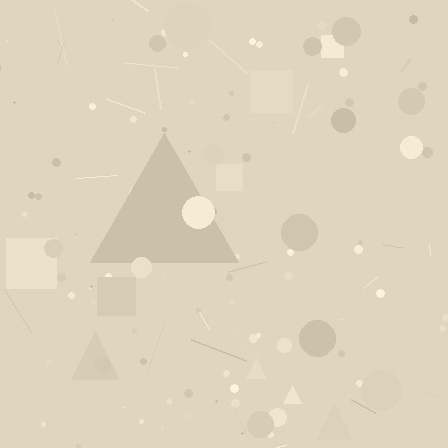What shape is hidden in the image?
A triangle is hidden in the image.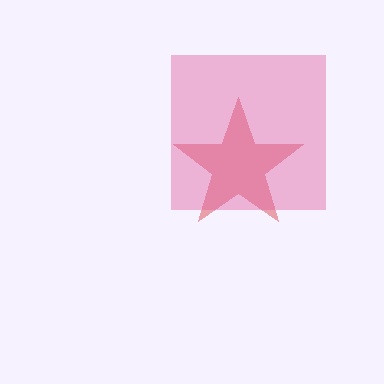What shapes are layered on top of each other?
The layered shapes are: a red star, a pink square.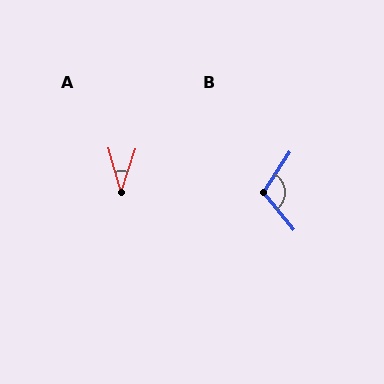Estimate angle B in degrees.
Approximately 108 degrees.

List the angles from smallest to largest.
A (34°), B (108°).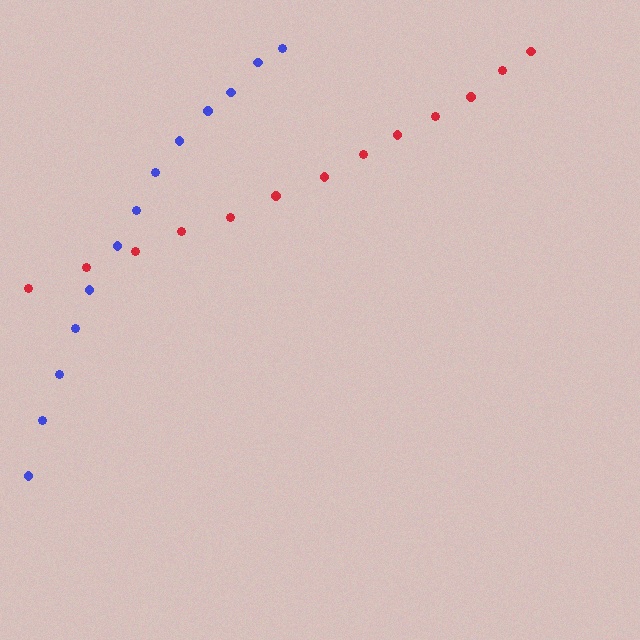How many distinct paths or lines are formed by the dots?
There are 2 distinct paths.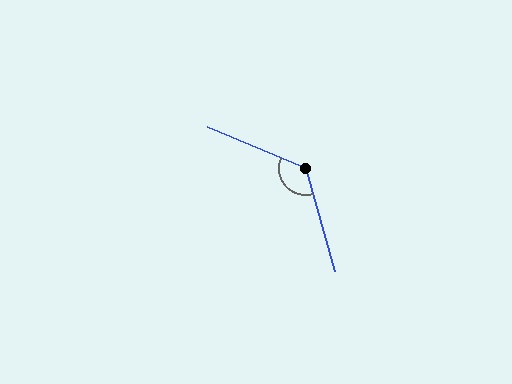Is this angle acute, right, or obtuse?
It is obtuse.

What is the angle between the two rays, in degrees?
Approximately 128 degrees.